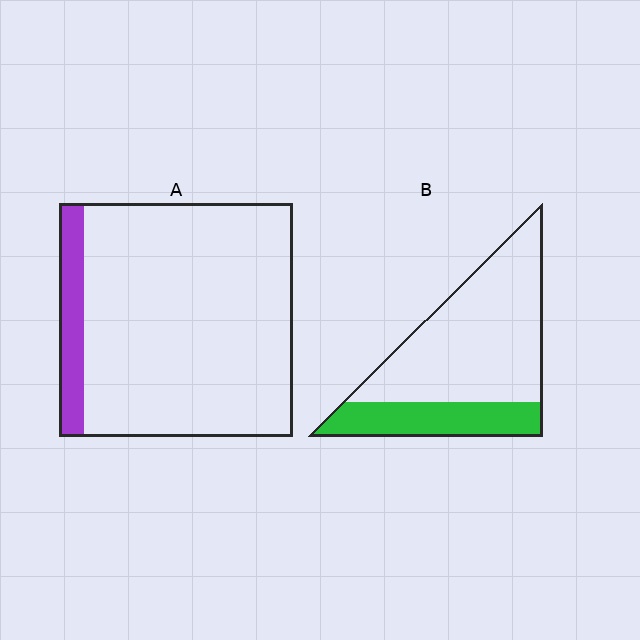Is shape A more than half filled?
No.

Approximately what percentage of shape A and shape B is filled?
A is approximately 10% and B is approximately 30%.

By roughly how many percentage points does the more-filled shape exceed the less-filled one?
By roughly 15 percentage points (B over A).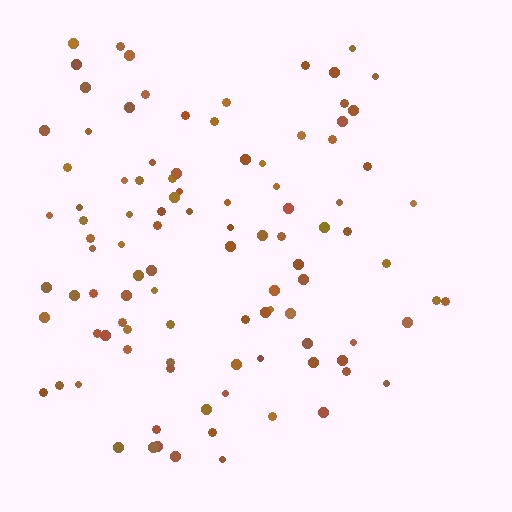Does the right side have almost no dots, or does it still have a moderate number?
Still a moderate number, just noticeably fewer than the left.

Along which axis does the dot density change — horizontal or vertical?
Horizontal.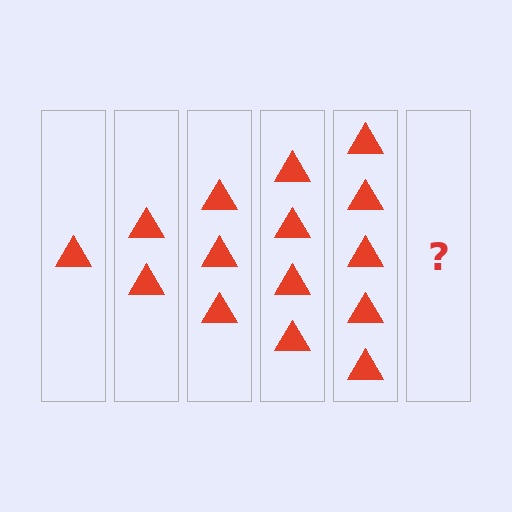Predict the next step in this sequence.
The next step is 6 triangles.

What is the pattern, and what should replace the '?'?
The pattern is that each step adds one more triangle. The '?' should be 6 triangles.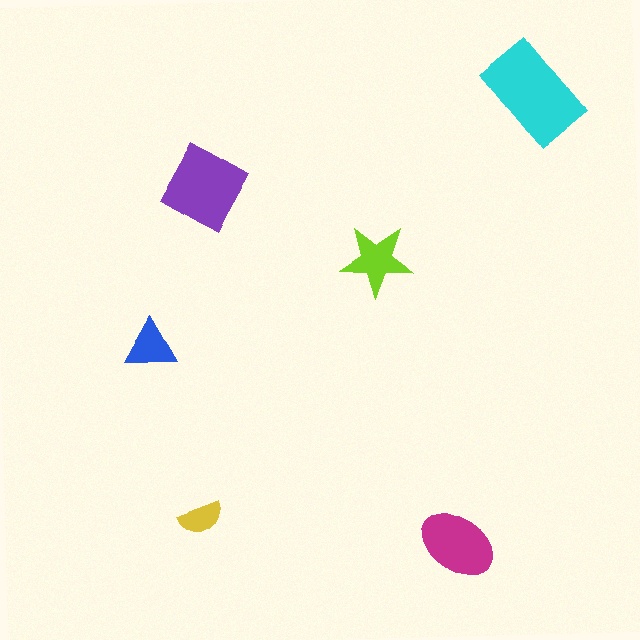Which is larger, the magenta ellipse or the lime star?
The magenta ellipse.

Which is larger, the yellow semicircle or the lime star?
The lime star.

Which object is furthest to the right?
The cyan rectangle is rightmost.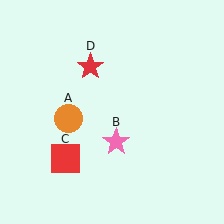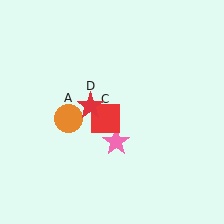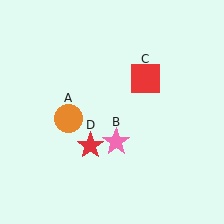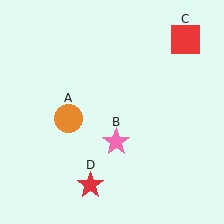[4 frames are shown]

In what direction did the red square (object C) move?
The red square (object C) moved up and to the right.